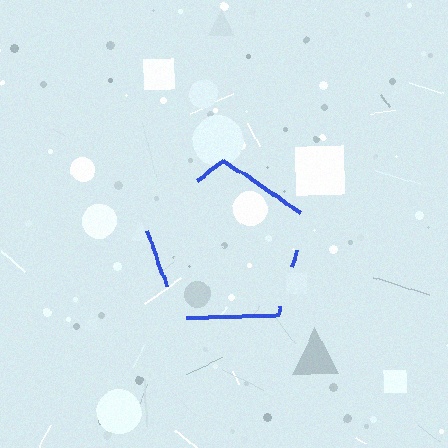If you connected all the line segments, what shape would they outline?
They would outline a pentagon.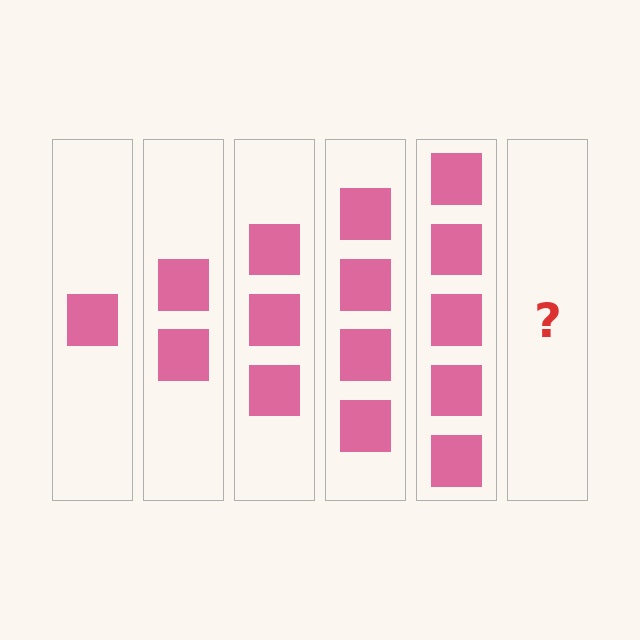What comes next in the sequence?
The next element should be 6 squares.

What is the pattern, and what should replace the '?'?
The pattern is that each step adds one more square. The '?' should be 6 squares.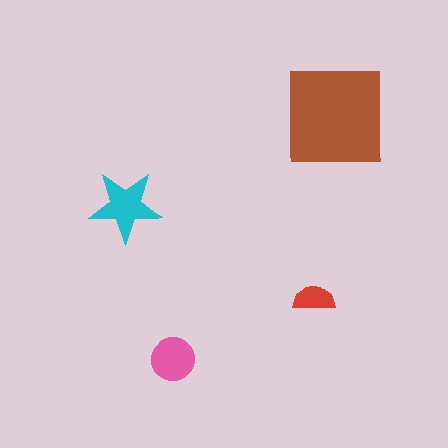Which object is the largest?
The brown square.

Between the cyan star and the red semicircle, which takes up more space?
The cyan star.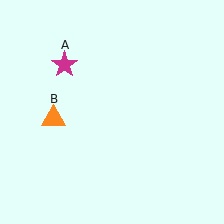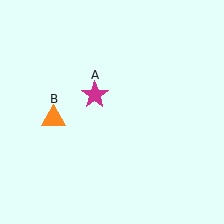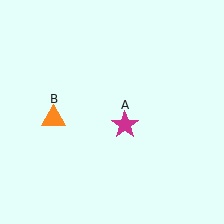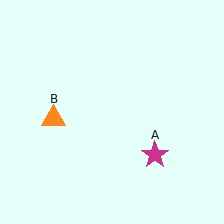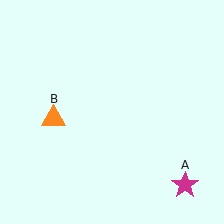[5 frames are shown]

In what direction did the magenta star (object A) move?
The magenta star (object A) moved down and to the right.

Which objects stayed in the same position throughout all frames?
Orange triangle (object B) remained stationary.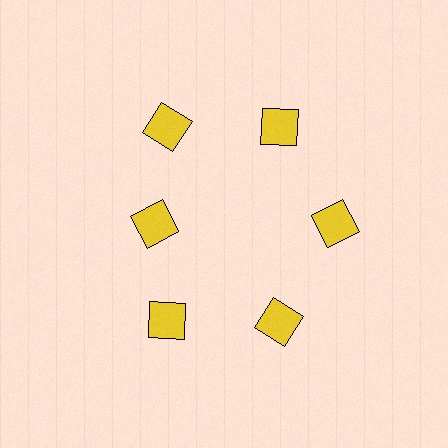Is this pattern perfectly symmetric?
No. The 6 yellow squares are arranged in a ring, but one element near the 9 o'clock position is pulled inward toward the center, breaking the 6-fold rotational symmetry.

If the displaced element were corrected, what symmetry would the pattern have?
It would have 6-fold rotational symmetry — the pattern would map onto itself every 60 degrees.